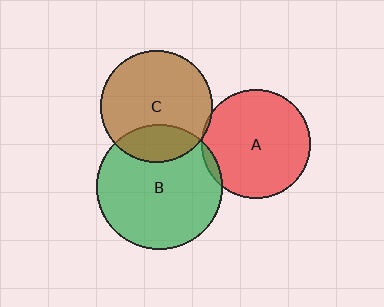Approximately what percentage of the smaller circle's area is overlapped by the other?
Approximately 5%.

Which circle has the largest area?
Circle B (green).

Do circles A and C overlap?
Yes.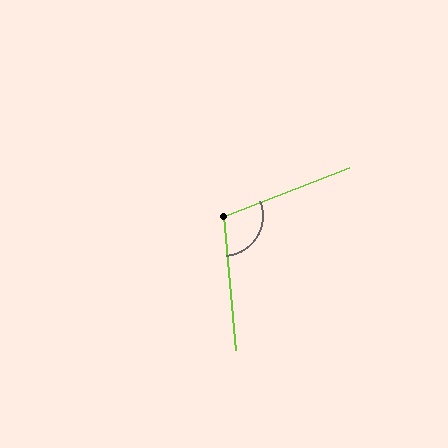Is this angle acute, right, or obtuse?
It is obtuse.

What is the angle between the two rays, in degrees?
Approximately 106 degrees.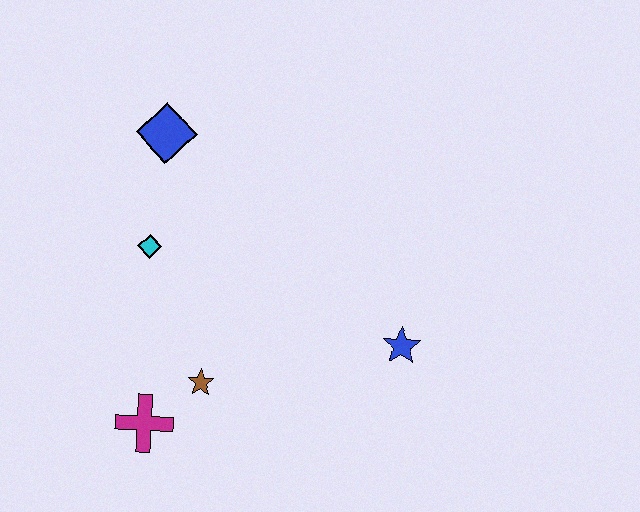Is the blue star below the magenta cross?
No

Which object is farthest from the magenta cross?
The blue diamond is farthest from the magenta cross.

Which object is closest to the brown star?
The magenta cross is closest to the brown star.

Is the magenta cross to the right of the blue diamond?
No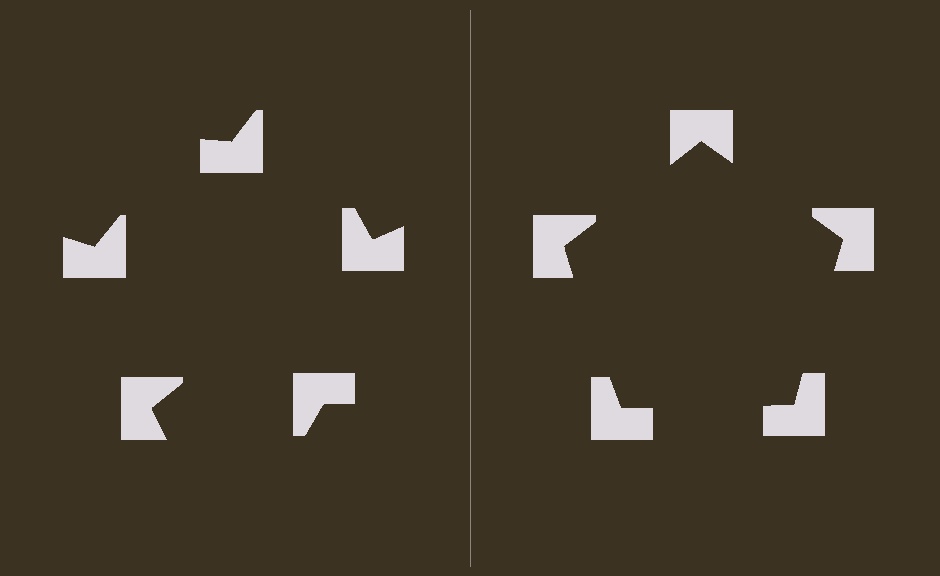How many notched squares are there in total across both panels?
10 — 5 on each side.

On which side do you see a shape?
An illusory pentagon appears on the right side. On the left side the wedge cuts are rotated, so no coherent shape forms.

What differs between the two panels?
The notched squares are positioned identically on both sides; only the wedge orientations differ. On the right they align to a pentagon; on the left they are misaligned.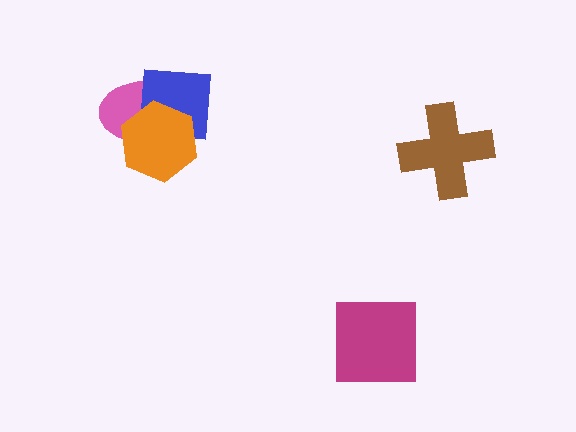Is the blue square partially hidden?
Yes, it is partially covered by another shape.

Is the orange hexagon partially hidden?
No, no other shape covers it.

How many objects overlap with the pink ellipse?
2 objects overlap with the pink ellipse.